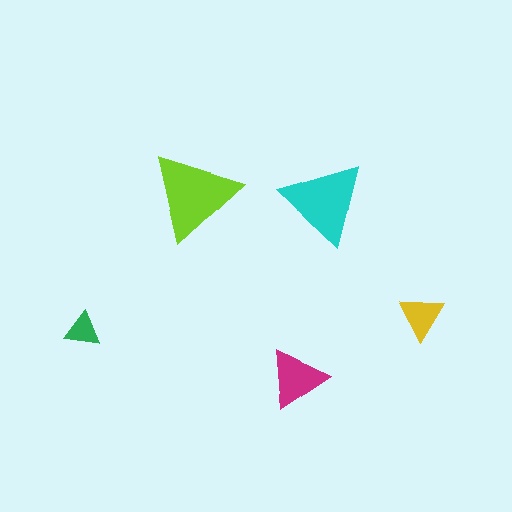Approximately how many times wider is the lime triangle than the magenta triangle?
About 1.5 times wider.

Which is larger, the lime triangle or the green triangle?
The lime one.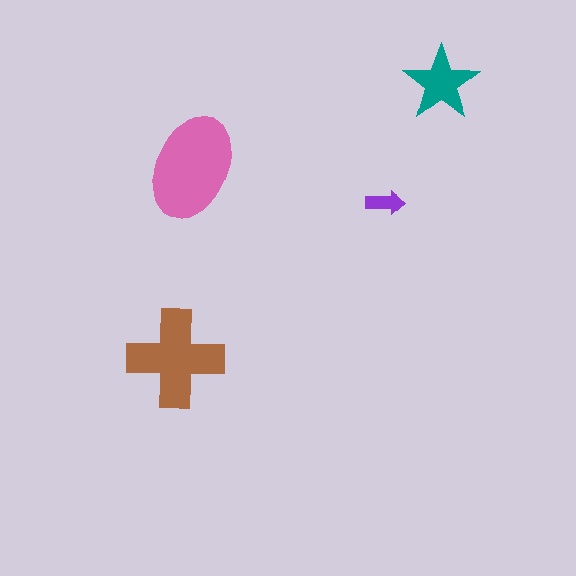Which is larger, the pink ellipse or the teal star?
The pink ellipse.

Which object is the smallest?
The purple arrow.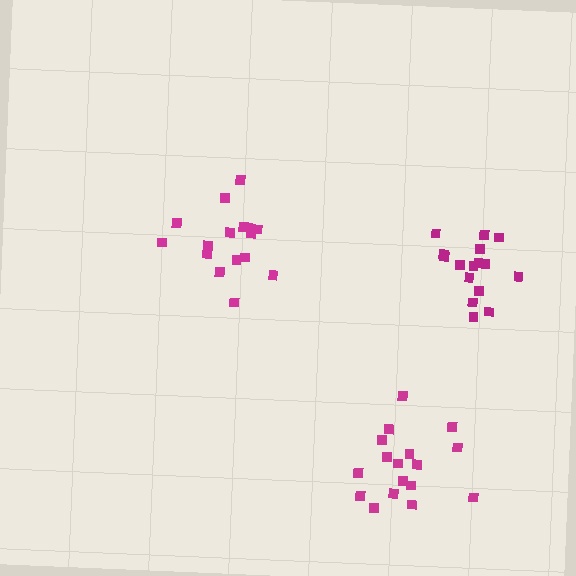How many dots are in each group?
Group 1: 16 dots, Group 2: 17 dots, Group 3: 16 dots (49 total).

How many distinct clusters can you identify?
There are 3 distinct clusters.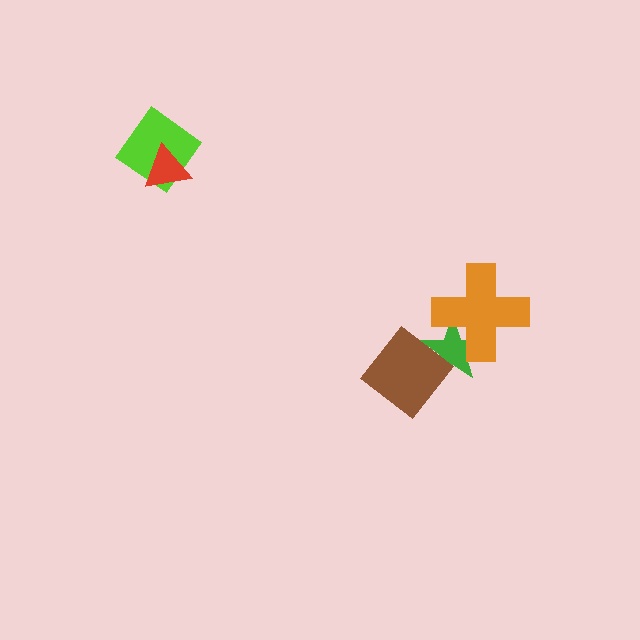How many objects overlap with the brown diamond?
1 object overlaps with the brown diamond.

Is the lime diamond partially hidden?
Yes, it is partially covered by another shape.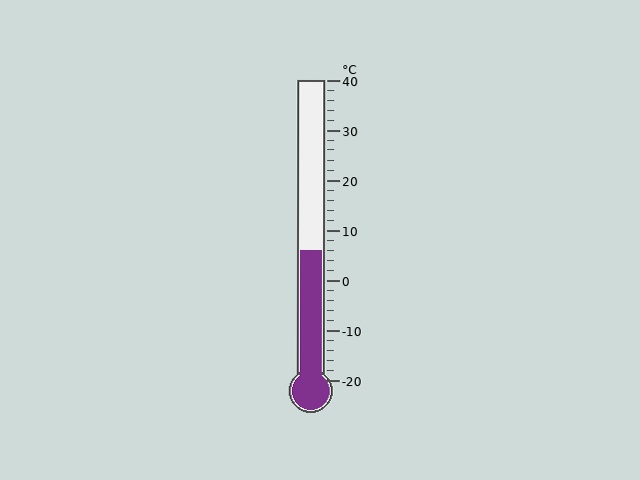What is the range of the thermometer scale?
The thermometer scale ranges from -20°C to 40°C.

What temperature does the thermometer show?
The thermometer shows approximately 6°C.